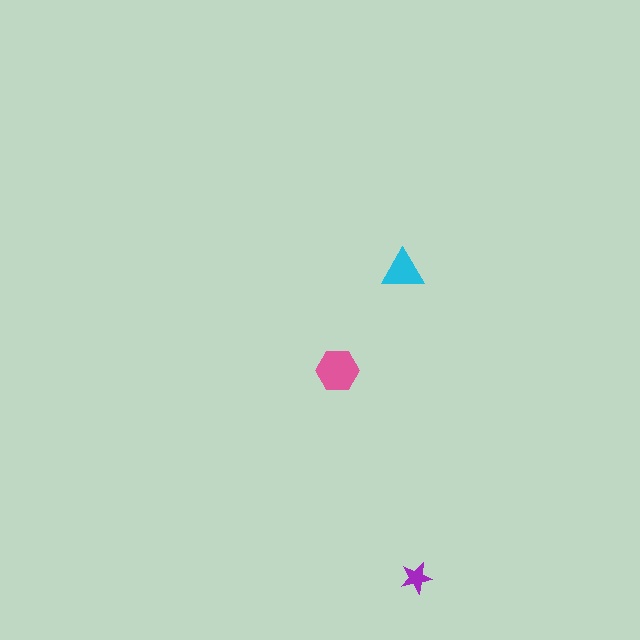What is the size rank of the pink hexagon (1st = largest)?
1st.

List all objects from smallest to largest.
The purple star, the cyan triangle, the pink hexagon.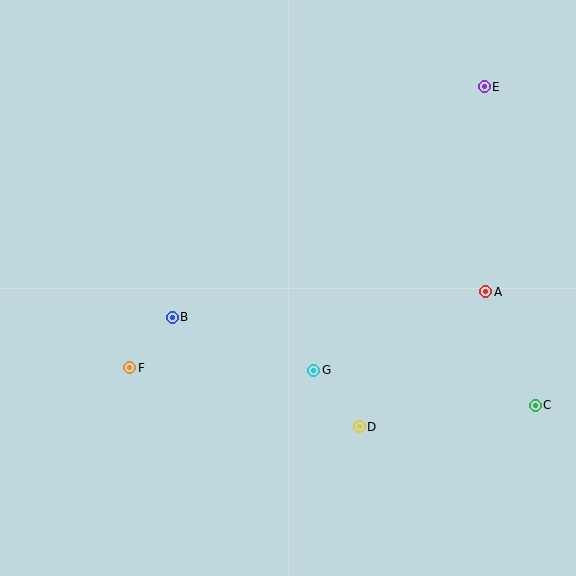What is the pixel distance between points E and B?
The distance between E and B is 388 pixels.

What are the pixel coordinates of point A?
Point A is at (486, 292).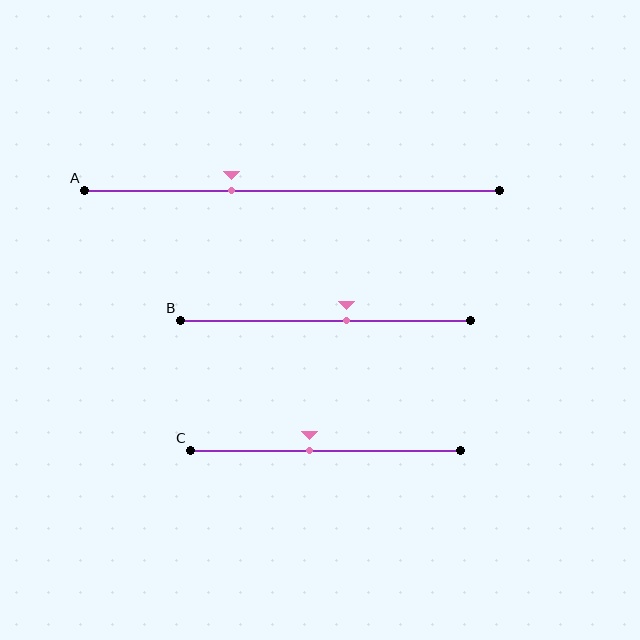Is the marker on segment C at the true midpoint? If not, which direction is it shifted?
No, the marker on segment C is shifted to the left by about 6% of the segment length.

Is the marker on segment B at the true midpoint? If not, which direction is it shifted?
No, the marker on segment B is shifted to the right by about 7% of the segment length.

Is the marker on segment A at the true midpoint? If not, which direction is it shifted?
No, the marker on segment A is shifted to the left by about 15% of the segment length.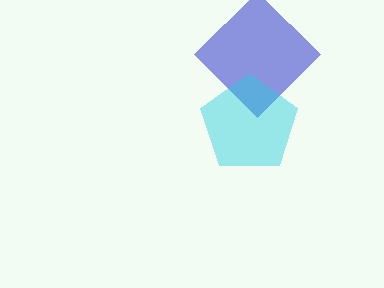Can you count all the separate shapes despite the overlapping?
Yes, there are 2 separate shapes.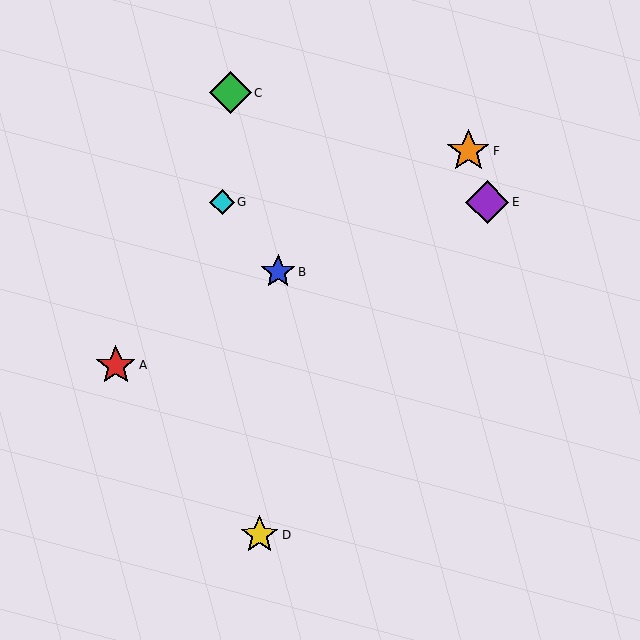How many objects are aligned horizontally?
2 objects (E, G) are aligned horizontally.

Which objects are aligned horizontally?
Objects E, G are aligned horizontally.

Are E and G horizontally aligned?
Yes, both are at y≈202.